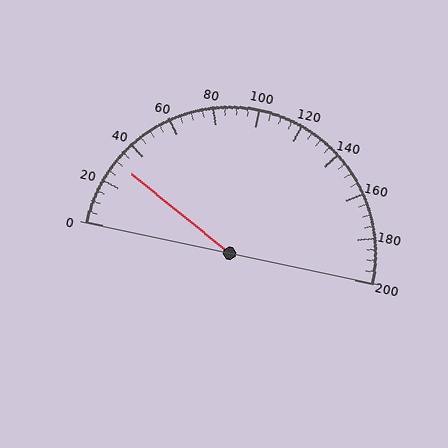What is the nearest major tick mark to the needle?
The nearest major tick mark is 40.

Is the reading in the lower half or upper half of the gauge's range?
The reading is in the lower half of the range (0 to 200).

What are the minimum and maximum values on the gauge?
The gauge ranges from 0 to 200.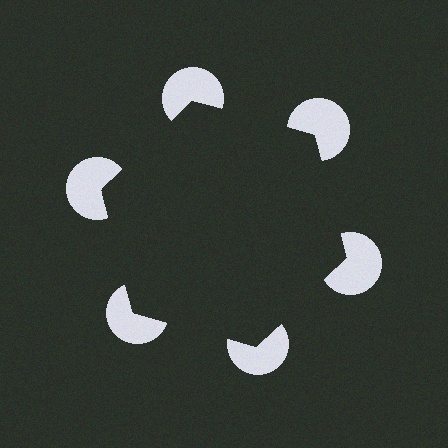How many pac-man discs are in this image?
There are 6 — one at each vertex of the illusory hexagon.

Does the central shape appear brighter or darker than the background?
It typically appears slightly darker than the background, even though no actual brightness change is drawn.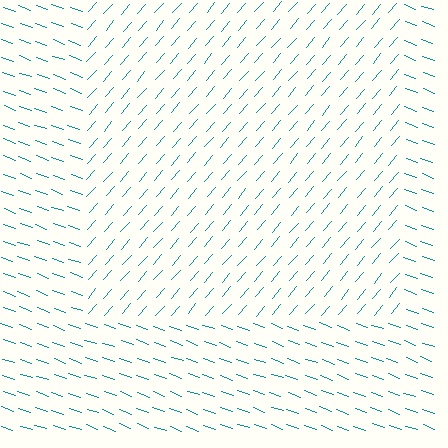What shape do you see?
I see a rectangle.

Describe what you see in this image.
The image is filled with small teal line segments. A rectangle region in the image has lines oriented differently from the surrounding lines, creating a visible texture boundary.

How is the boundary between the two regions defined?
The boundary is defined purely by a change in line orientation (approximately 69 degrees difference). All lines are the same color and thickness.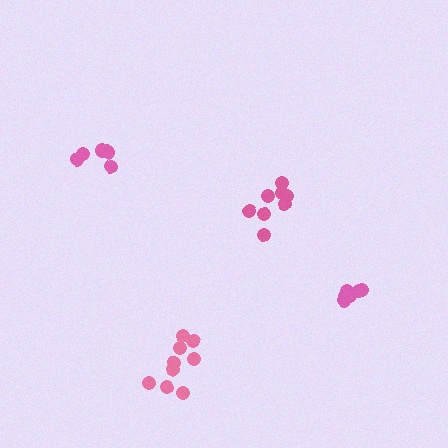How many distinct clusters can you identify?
There are 4 distinct clusters.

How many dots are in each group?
Group 1: 9 dots, Group 2: 8 dots, Group 3: 5 dots, Group 4: 6 dots (28 total).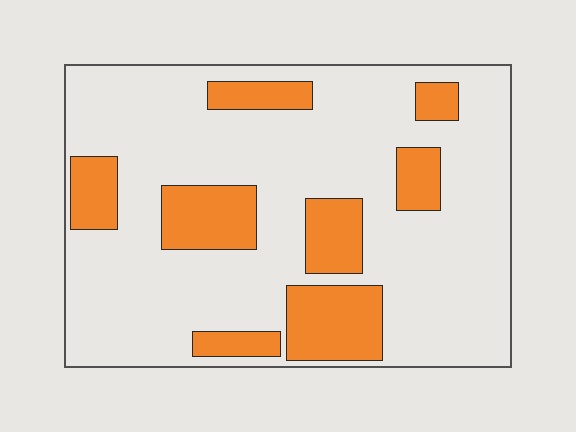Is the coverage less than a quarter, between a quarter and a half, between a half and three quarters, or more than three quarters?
Less than a quarter.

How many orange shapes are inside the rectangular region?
8.